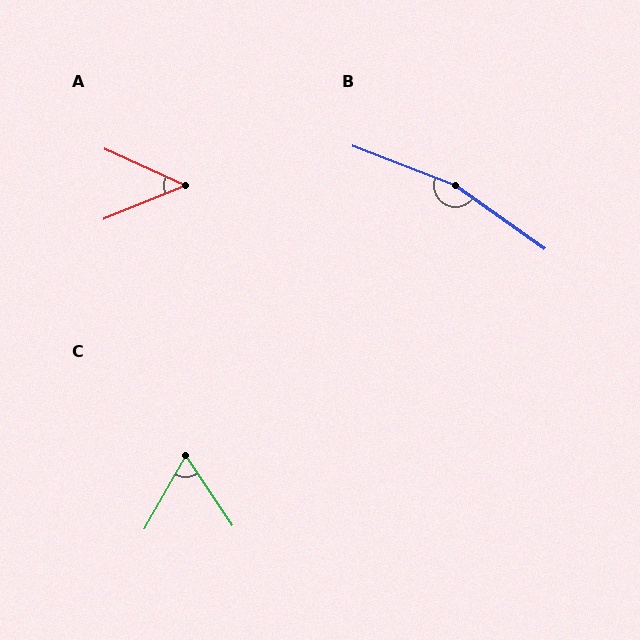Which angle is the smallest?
A, at approximately 46 degrees.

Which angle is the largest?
B, at approximately 165 degrees.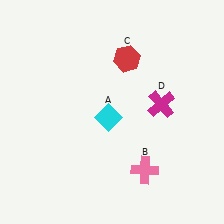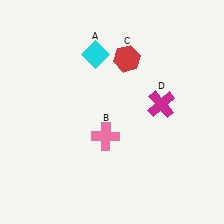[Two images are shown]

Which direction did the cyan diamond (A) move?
The cyan diamond (A) moved up.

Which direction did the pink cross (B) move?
The pink cross (B) moved left.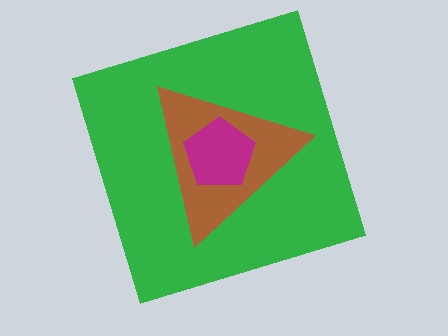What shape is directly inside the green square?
The brown triangle.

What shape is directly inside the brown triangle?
The magenta pentagon.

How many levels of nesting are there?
3.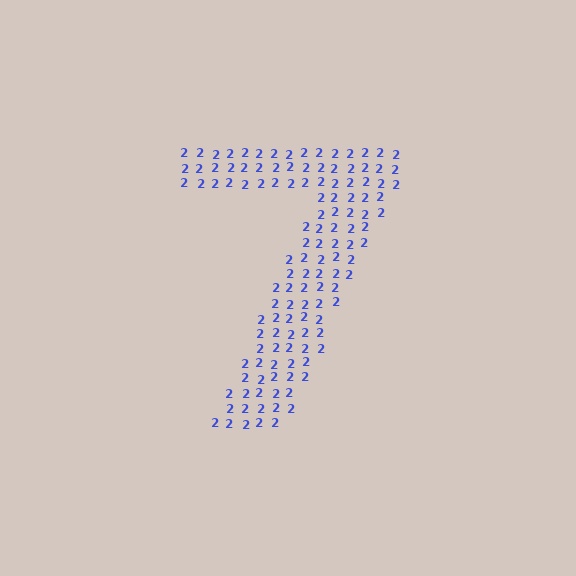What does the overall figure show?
The overall figure shows the digit 7.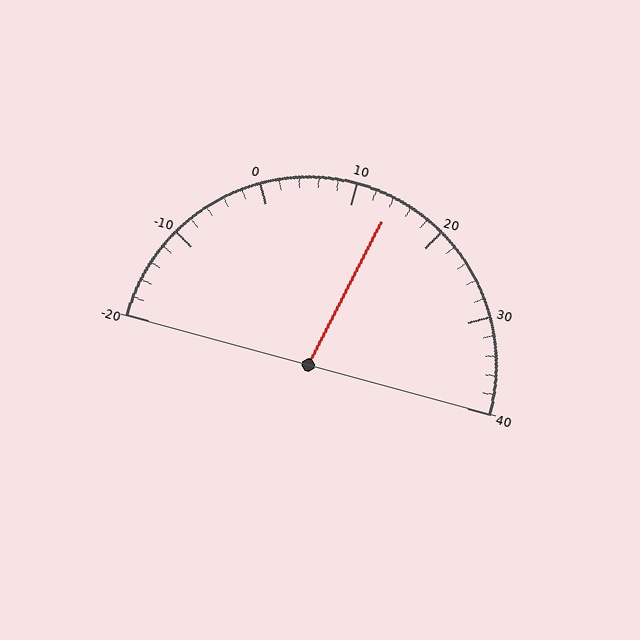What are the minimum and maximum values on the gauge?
The gauge ranges from -20 to 40.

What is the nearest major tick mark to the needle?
The nearest major tick mark is 10.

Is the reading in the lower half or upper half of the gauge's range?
The reading is in the upper half of the range (-20 to 40).